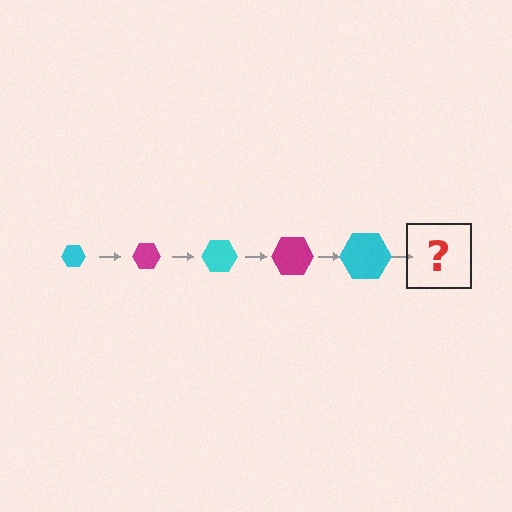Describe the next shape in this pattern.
It should be a magenta hexagon, larger than the previous one.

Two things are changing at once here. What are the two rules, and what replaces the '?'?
The two rules are that the hexagon grows larger each step and the color cycles through cyan and magenta. The '?' should be a magenta hexagon, larger than the previous one.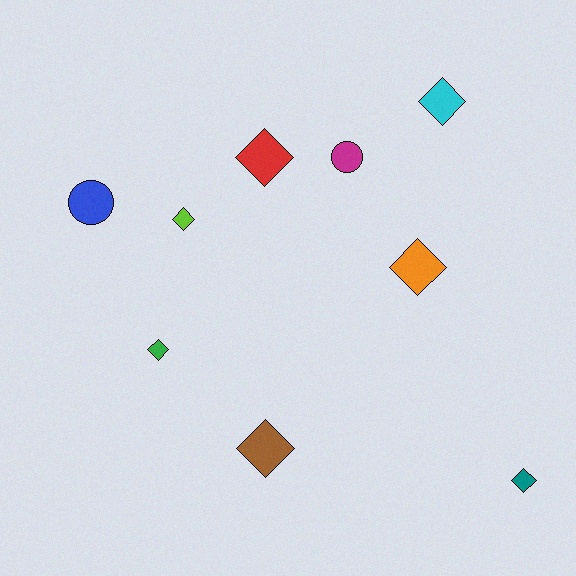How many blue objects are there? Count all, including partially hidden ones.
There is 1 blue object.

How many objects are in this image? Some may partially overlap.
There are 9 objects.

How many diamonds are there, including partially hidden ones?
There are 7 diamonds.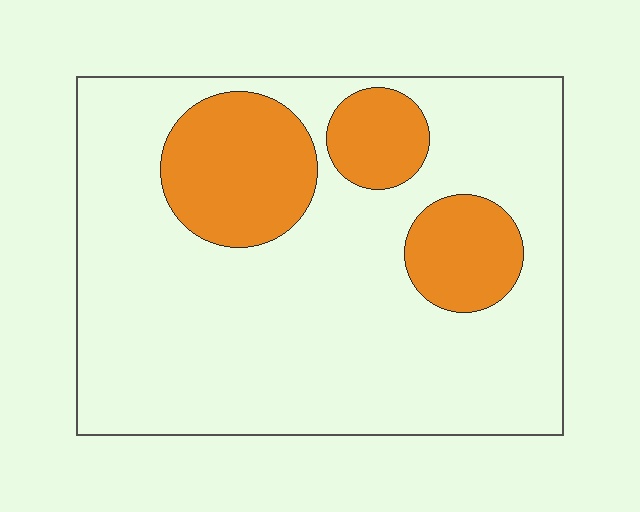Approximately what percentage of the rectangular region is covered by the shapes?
Approximately 20%.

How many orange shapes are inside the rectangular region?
3.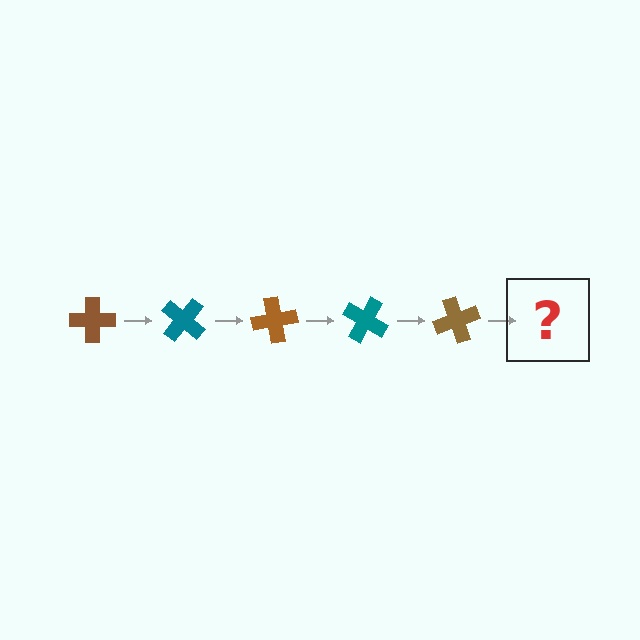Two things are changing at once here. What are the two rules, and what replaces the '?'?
The two rules are that it rotates 40 degrees each step and the color cycles through brown and teal. The '?' should be a teal cross, rotated 200 degrees from the start.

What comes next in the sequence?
The next element should be a teal cross, rotated 200 degrees from the start.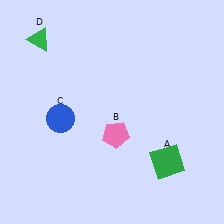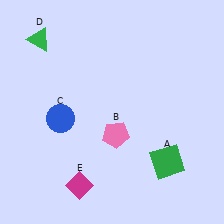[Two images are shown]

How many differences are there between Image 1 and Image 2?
There is 1 difference between the two images.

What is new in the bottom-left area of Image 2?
A magenta diamond (E) was added in the bottom-left area of Image 2.